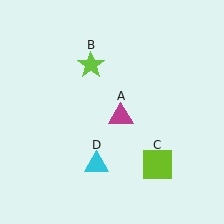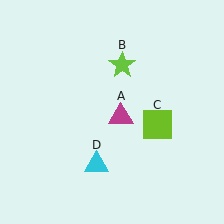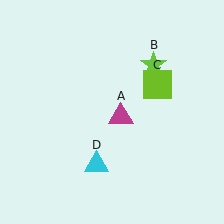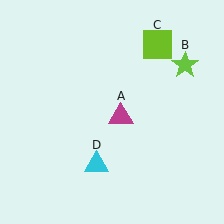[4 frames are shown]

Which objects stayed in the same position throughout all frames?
Magenta triangle (object A) and cyan triangle (object D) remained stationary.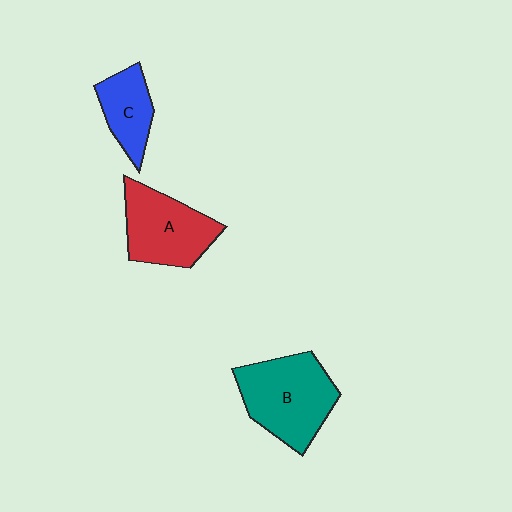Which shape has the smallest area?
Shape C (blue).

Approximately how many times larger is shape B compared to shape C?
Approximately 1.9 times.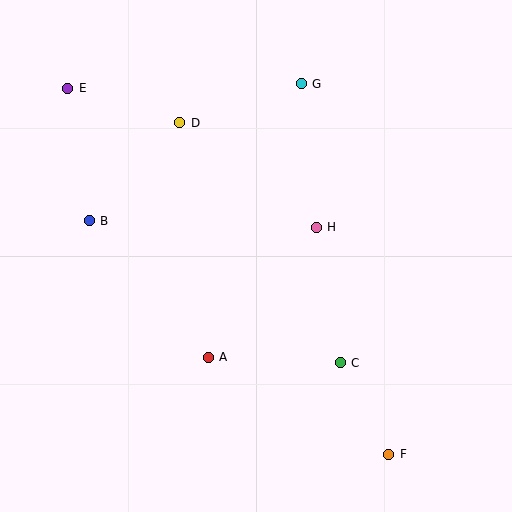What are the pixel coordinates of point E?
Point E is at (68, 88).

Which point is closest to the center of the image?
Point H at (316, 227) is closest to the center.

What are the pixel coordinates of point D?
Point D is at (180, 123).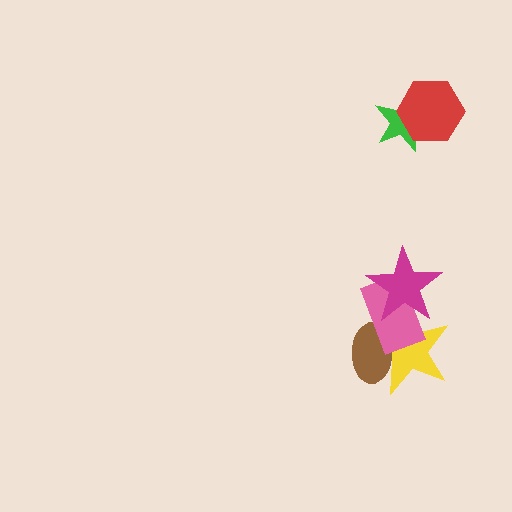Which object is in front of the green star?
The red hexagon is in front of the green star.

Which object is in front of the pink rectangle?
The magenta star is in front of the pink rectangle.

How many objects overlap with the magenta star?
2 objects overlap with the magenta star.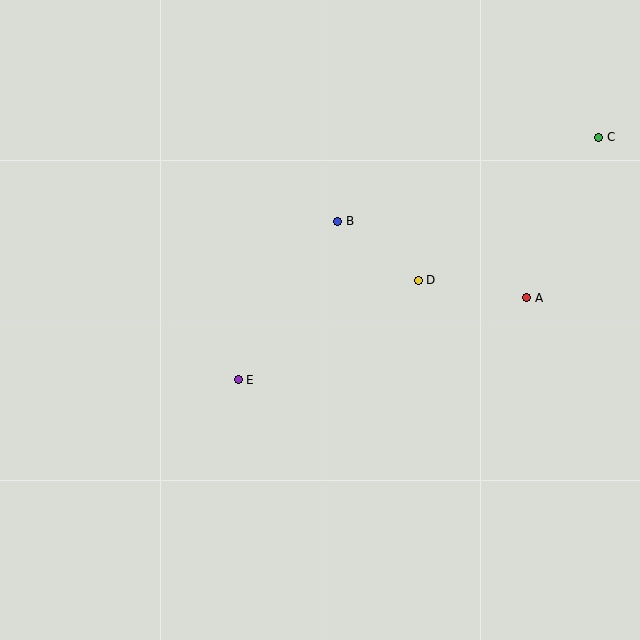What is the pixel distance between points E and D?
The distance between E and D is 206 pixels.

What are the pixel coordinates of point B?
Point B is at (338, 221).